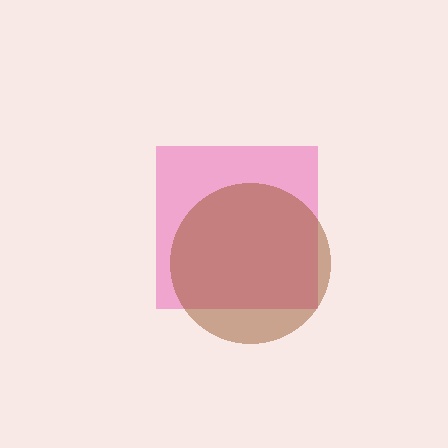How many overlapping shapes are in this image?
There are 2 overlapping shapes in the image.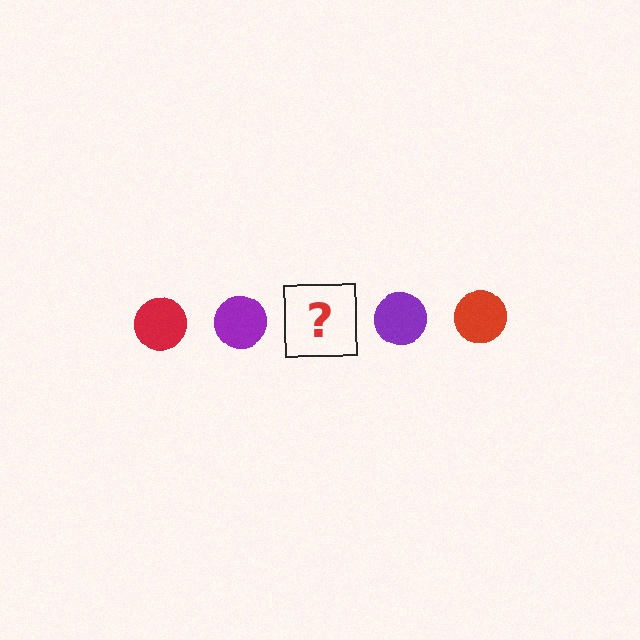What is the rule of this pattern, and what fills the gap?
The rule is that the pattern cycles through red, purple circles. The gap should be filled with a red circle.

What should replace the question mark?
The question mark should be replaced with a red circle.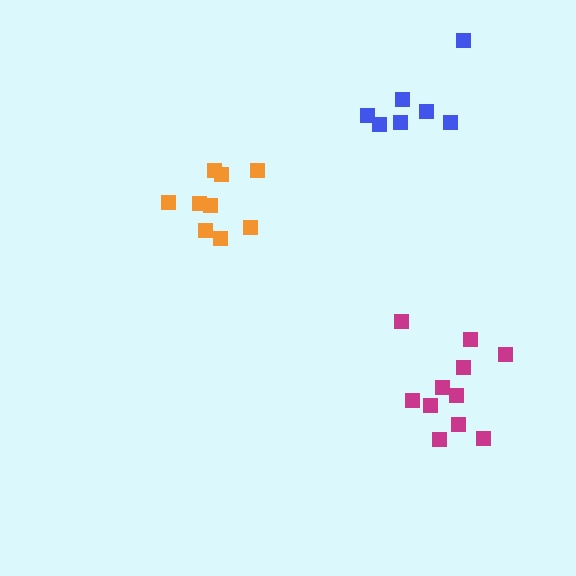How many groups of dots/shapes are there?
There are 3 groups.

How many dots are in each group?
Group 1: 7 dots, Group 2: 11 dots, Group 3: 9 dots (27 total).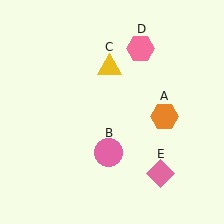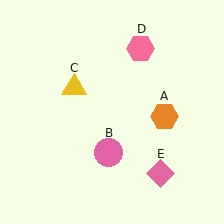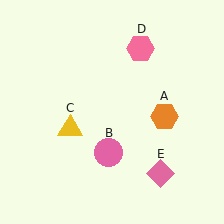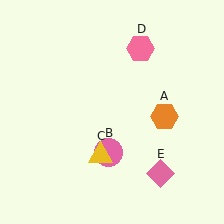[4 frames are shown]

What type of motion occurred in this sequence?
The yellow triangle (object C) rotated counterclockwise around the center of the scene.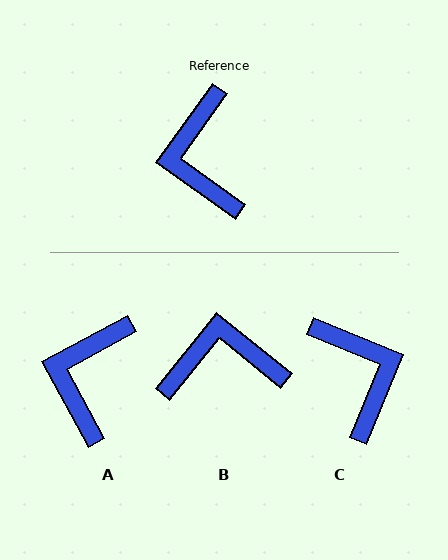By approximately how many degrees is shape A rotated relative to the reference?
Approximately 26 degrees clockwise.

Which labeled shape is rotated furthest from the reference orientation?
C, about 167 degrees away.